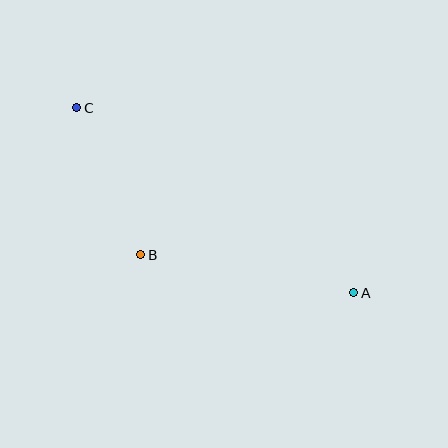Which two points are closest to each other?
Points B and C are closest to each other.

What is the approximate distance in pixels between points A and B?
The distance between A and B is approximately 216 pixels.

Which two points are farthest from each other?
Points A and C are farthest from each other.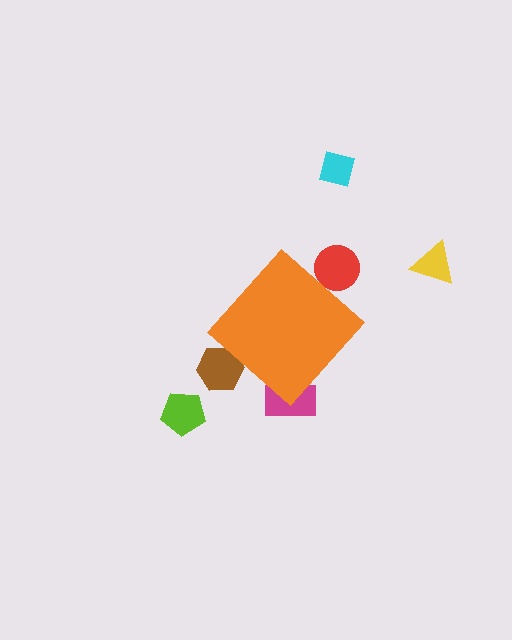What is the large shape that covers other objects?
An orange diamond.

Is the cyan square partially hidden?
No, the cyan square is fully visible.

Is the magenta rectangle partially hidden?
Yes, the magenta rectangle is partially hidden behind the orange diamond.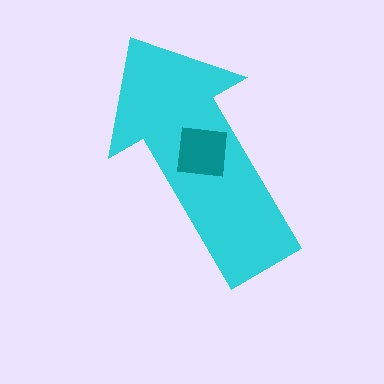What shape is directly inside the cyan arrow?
The teal square.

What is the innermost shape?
The teal square.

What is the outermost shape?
The cyan arrow.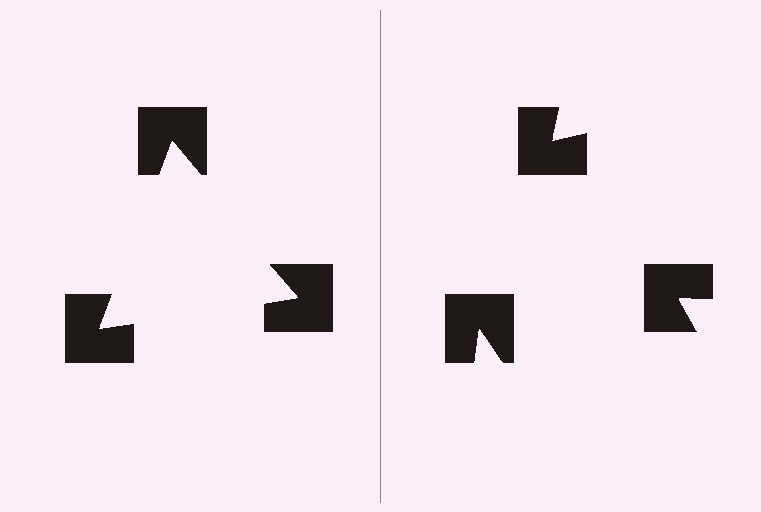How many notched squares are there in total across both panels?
6 — 3 on each side.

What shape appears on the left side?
An illusory triangle.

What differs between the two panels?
The notched squares are positioned identically on both sides; only the wedge orientations differ. On the left they align to a triangle; on the right they are misaligned.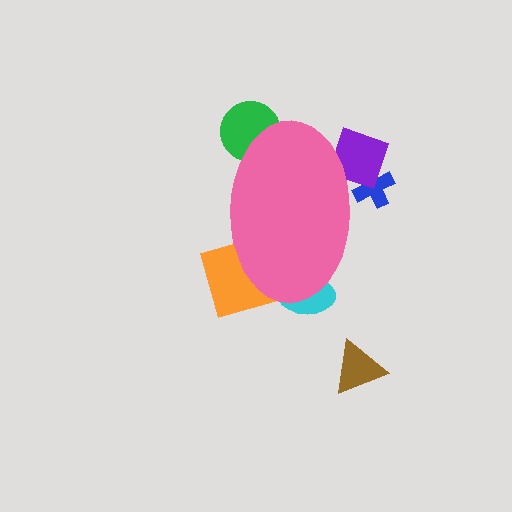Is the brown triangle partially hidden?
No, the brown triangle is fully visible.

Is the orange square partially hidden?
Yes, the orange square is partially hidden behind the pink ellipse.